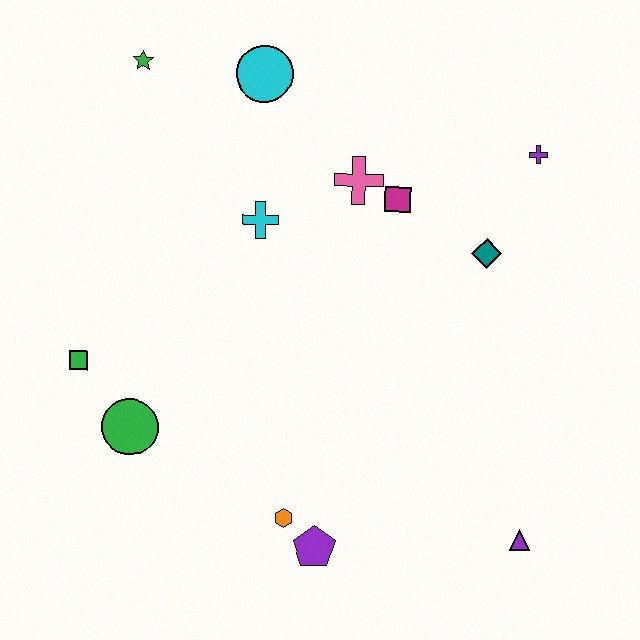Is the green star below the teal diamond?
No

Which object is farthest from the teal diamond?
The green square is farthest from the teal diamond.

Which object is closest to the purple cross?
The teal diamond is closest to the purple cross.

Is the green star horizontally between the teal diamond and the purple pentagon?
No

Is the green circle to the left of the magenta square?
Yes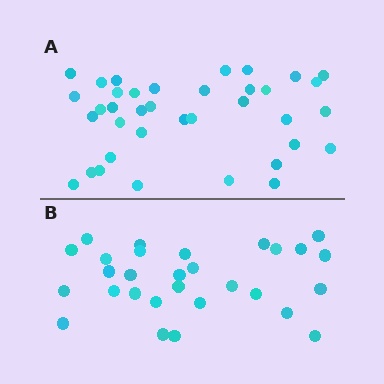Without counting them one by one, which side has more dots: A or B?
Region A (the top region) has more dots.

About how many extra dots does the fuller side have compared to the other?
Region A has roughly 8 or so more dots than region B.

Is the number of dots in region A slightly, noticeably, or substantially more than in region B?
Region A has noticeably more, but not dramatically so. The ratio is roughly 1.3 to 1.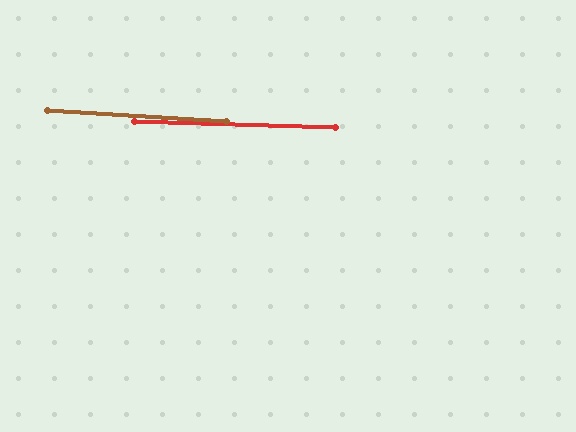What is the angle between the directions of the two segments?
Approximately 2 degrees.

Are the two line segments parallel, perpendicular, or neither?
Parallel — their directions differ by only 1.8°.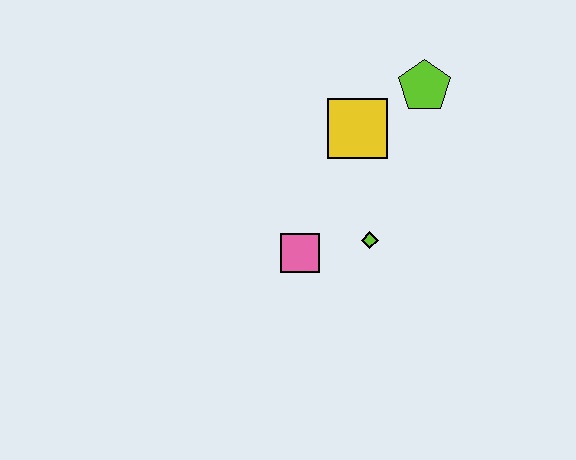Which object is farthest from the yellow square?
The pink square is farthest from the yellow square.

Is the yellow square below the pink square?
No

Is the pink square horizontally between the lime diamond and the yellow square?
No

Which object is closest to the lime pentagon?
The yellow square is closest to the lime pentagon.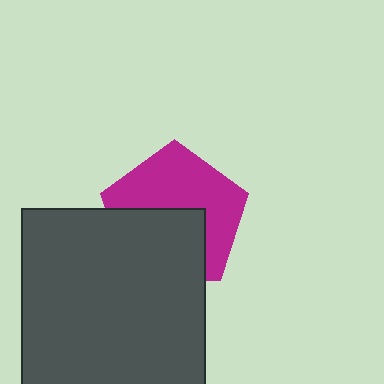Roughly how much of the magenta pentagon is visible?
About half of it is visible (roughly 55%).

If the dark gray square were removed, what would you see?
You would see the complete magenta pentagon.